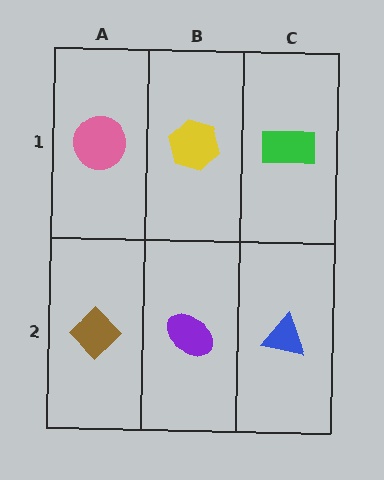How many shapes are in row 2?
3 shapes.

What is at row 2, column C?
A blue triangle.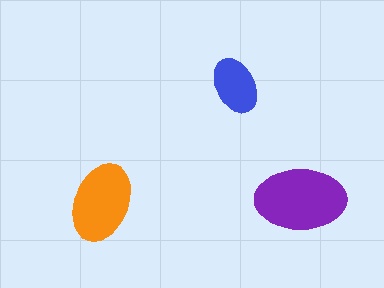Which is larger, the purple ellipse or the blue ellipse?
The purple one.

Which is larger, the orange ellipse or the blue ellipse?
The orange one.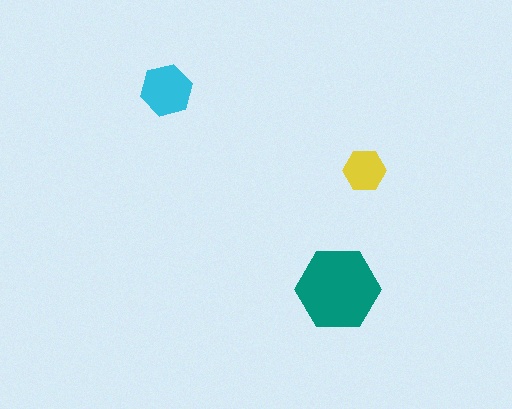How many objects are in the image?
There are 3 objects in the image.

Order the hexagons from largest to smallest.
the teal one, the cyan one, the yellow one.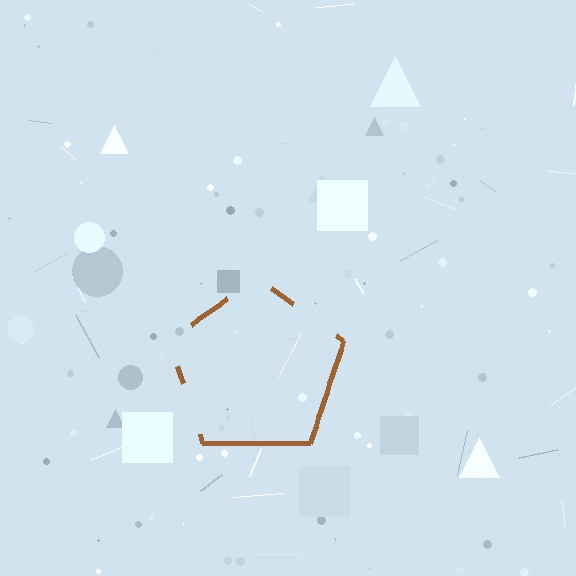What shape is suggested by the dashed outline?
The dashed outline suggests a pentagon.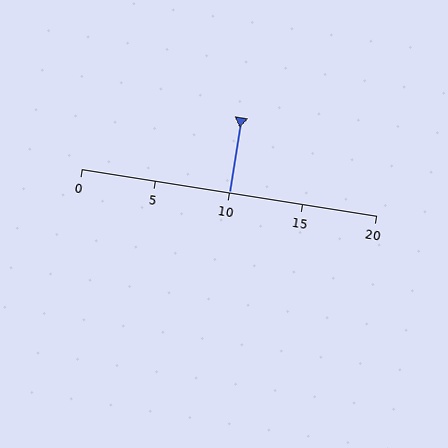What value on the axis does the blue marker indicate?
The marker indicates approximately 10.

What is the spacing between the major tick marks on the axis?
The major ticks are spaced 5 apart.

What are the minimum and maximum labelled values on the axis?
The axis runs from 0 to 20.